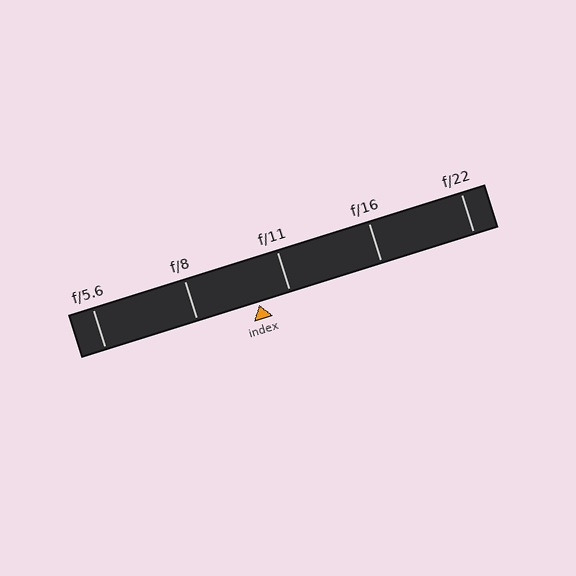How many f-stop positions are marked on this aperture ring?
There are 5 f-stop positions marked.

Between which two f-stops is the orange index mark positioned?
The index mark is between f/8 and f/11.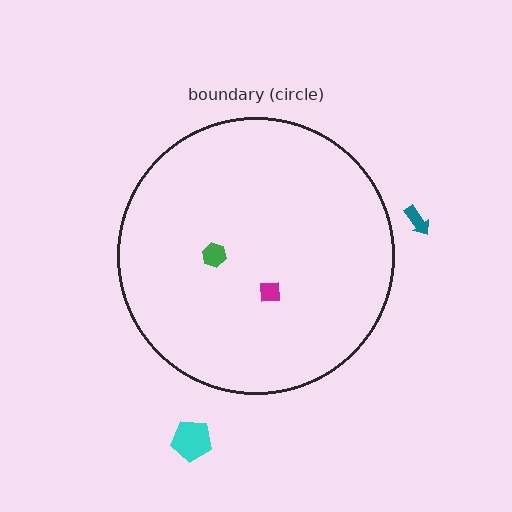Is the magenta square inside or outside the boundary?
Inside.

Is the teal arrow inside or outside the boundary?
Outside.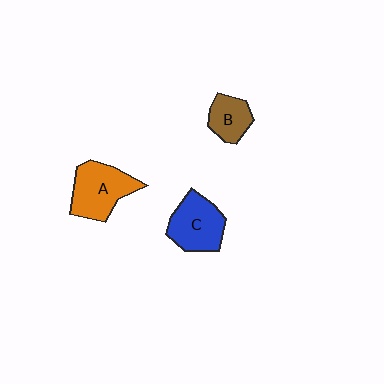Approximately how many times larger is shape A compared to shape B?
Approximately 1.7 times.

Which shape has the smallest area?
Shape B (brown).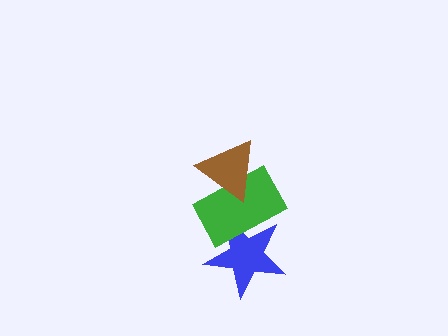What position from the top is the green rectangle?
The green rectangle is 2nd from the top.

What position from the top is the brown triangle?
The brown triangle is 1st from the top.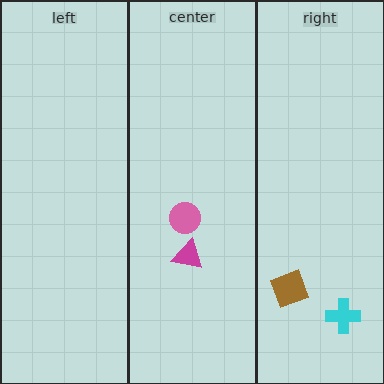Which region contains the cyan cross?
The right region.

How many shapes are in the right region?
2.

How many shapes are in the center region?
2.